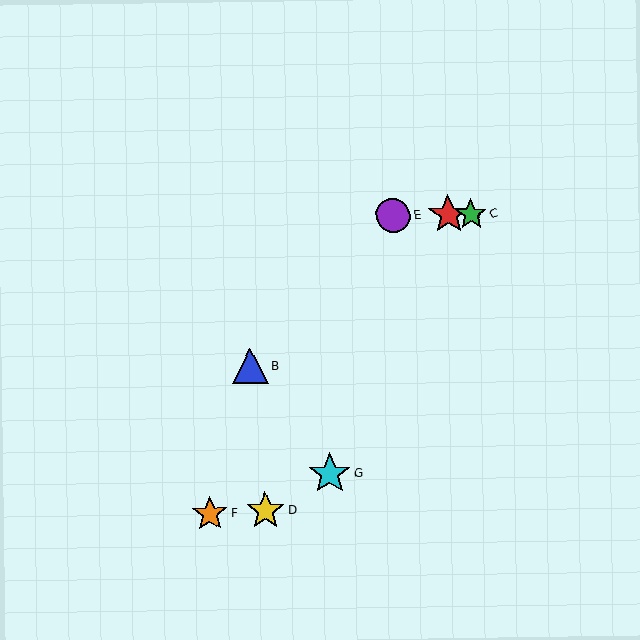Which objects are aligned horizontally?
Objects A, C, E are aligned horizontally.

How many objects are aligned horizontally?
3 objects (A, C, E) are aligned horizontally.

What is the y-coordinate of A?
Object A is at y≈215.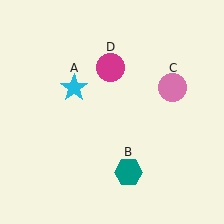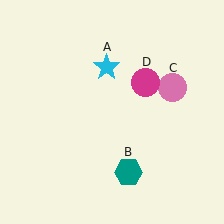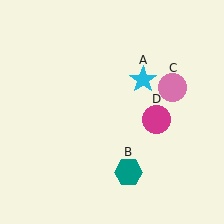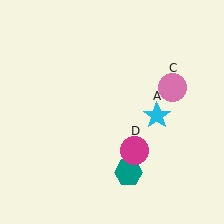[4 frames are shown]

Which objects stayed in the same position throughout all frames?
Teal hexagon (object B) and pink circle (object C) remained stationary.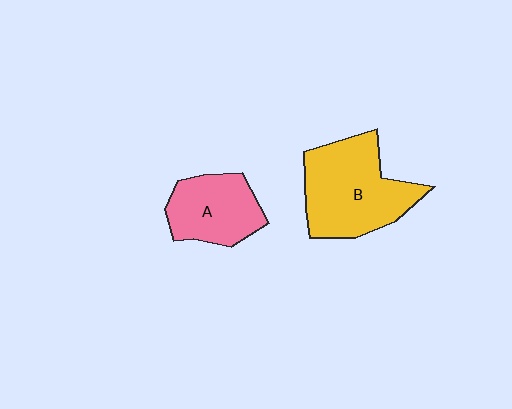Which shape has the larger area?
Shape B (yellow).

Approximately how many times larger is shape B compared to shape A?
Approximately 1.5 times.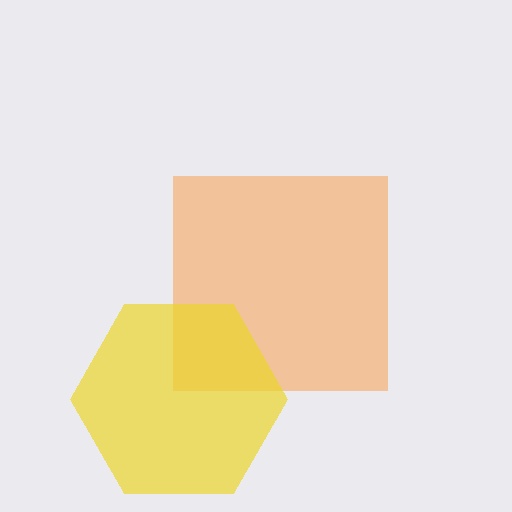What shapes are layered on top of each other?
The layered shapes are: an orange square, a yellow hexagon.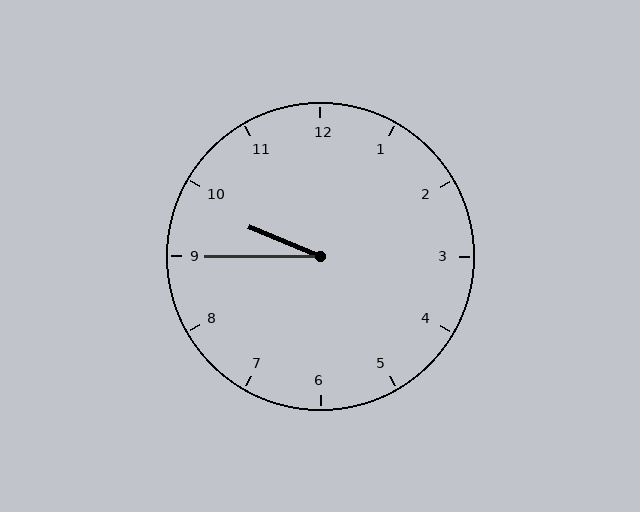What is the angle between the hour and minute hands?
Approximately 22 degrees.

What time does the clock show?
9:45.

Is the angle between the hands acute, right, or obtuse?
It is acute.